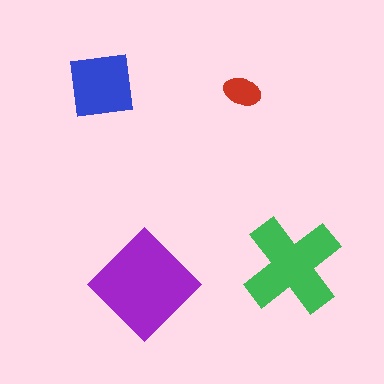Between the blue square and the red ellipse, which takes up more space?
The blue square.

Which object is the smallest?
The red ellipse.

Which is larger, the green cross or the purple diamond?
The purple diamond.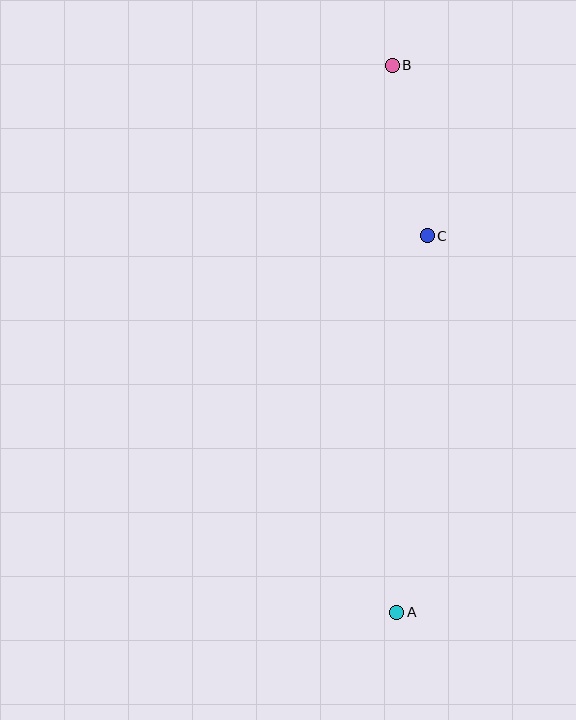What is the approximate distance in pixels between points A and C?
The distance between A and C is approximately 378 pixels.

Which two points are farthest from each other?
Points A and B are farthest from each other.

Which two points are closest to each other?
Points B and C are closest to each other.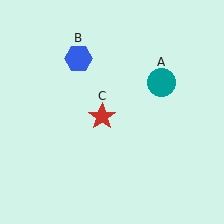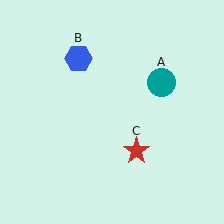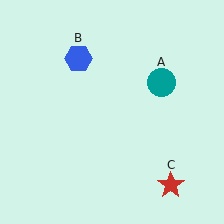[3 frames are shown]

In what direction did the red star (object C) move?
The red star (object C) moved down and to the right.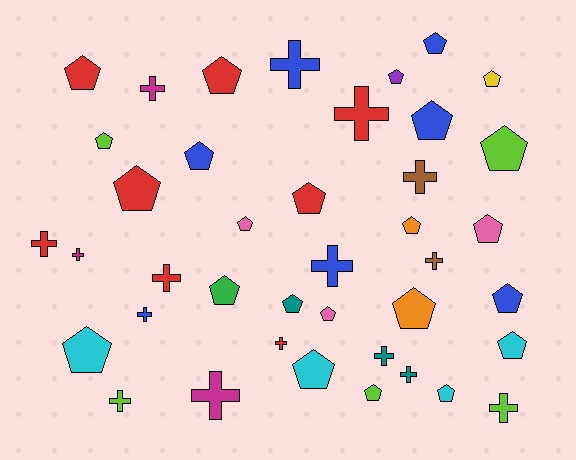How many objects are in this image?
There are 40 objects.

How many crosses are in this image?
There are 16 crosses.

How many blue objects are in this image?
There are 7 blue objects.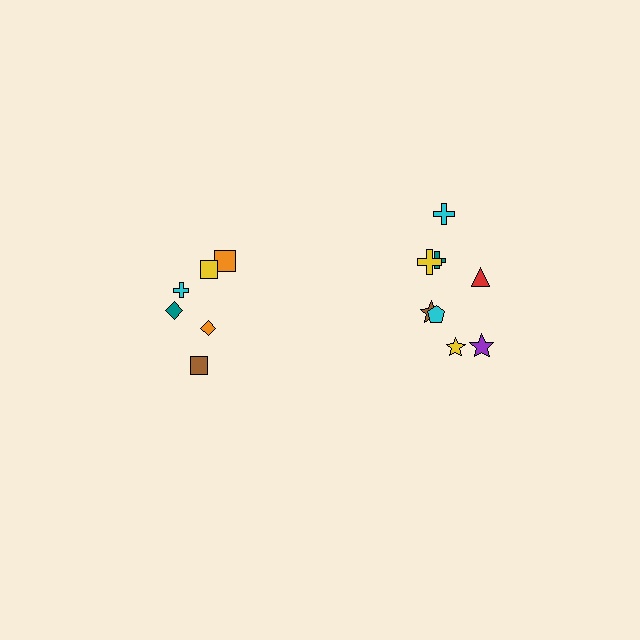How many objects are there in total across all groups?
There are 14 objects.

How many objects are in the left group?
There are 6 objects.